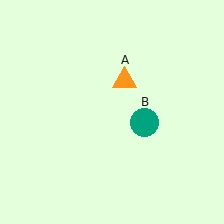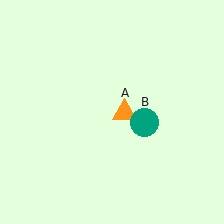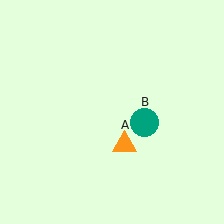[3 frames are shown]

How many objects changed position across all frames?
1 object changed position: orange triangle (object A).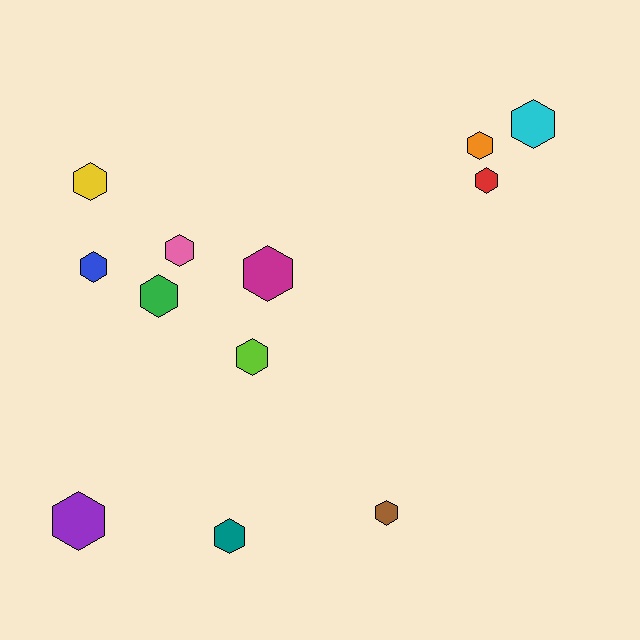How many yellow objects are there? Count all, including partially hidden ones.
There is 1 yellow object.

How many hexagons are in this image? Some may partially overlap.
There are 12 hexagons.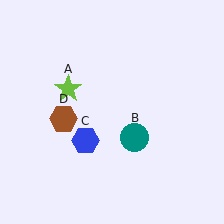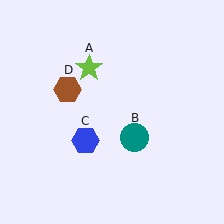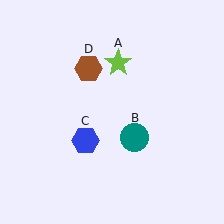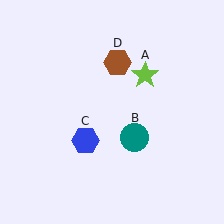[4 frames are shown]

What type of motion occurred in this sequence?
The lime star (object A), brown hexagon (object D) rotated clockwise around the center of the scene.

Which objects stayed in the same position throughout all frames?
Teal circle (object B) and blue hexagon (object C) remained stationary.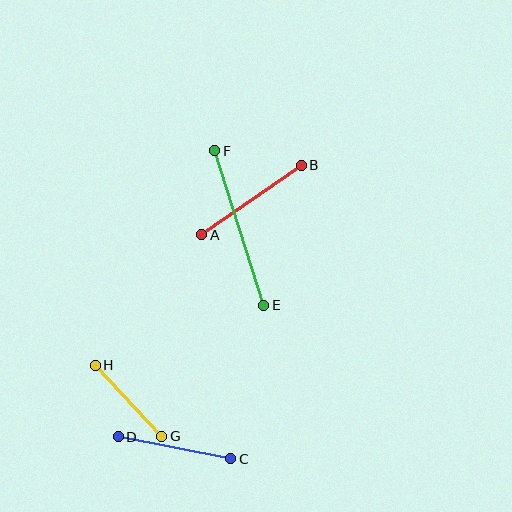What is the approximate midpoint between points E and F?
The midpoint is at approximately (239, 228) pixels.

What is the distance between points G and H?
The distance is approximately 97 pixels.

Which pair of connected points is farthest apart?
Points E and F are farthest apart.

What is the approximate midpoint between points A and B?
The midpoint is at approximately (251, 200) pixels.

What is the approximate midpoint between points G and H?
The midpoint is at approximately (128, 401) pixels.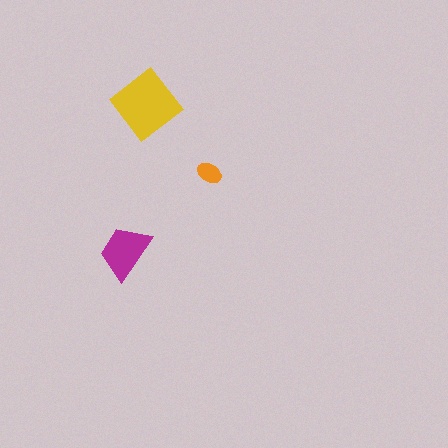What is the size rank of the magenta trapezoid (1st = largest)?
2nd.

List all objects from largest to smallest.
The yellow diamond, the magenta trapezoid, the orange ellipse.